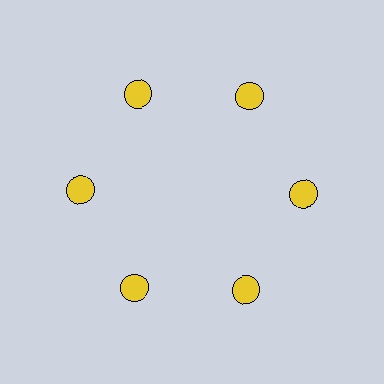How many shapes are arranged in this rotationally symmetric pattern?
There are 6 shapes, arranged in 6 groups of 1.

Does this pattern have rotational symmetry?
Yes, this pattern has 6-fold rotational symmetry. It looks the same after rotating 60 degrees around the center.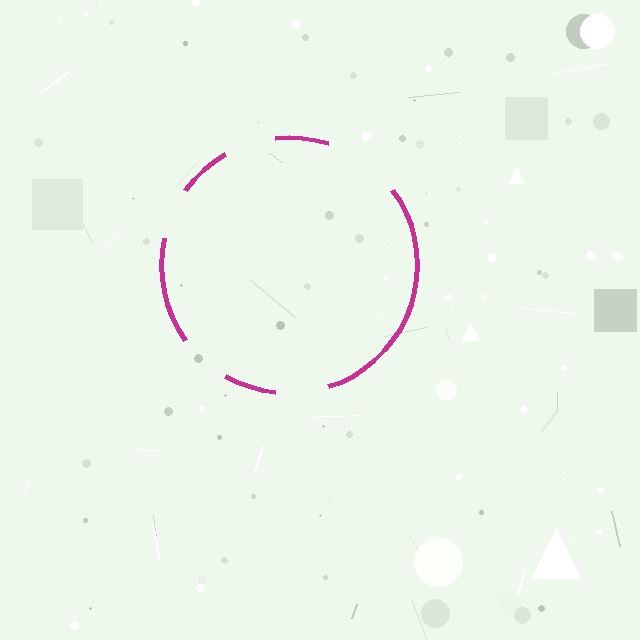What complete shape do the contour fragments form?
The contour fragments form a circle.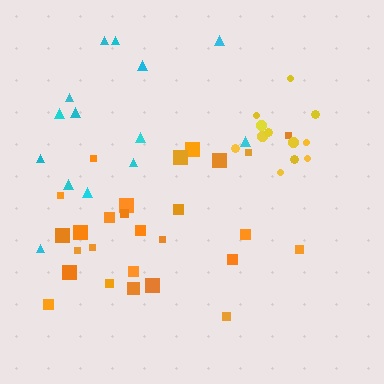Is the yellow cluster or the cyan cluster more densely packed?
Yellow.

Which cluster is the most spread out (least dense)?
Cyan.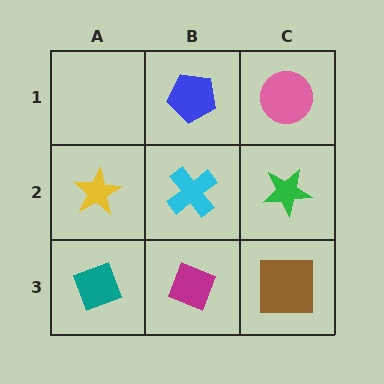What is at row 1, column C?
A pink circle.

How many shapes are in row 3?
3 shapes.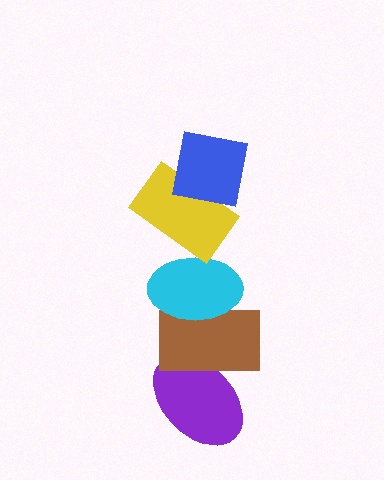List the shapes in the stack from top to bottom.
From top to bottom: the blue square, the yellow rectangle, the cyan ellipse, the brown rectangle, the purple ellipse.